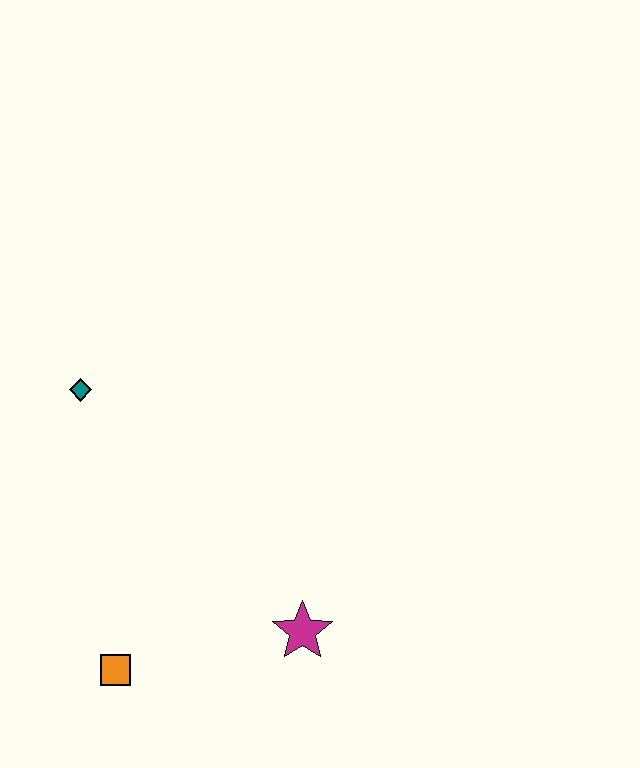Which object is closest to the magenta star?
The orange square is closest to the magenta star.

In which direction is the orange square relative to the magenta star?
The orange square is to the left of the magenta star.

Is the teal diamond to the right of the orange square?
No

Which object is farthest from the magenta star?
The teal diamond is farthest from the magenta star.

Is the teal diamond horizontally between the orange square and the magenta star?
No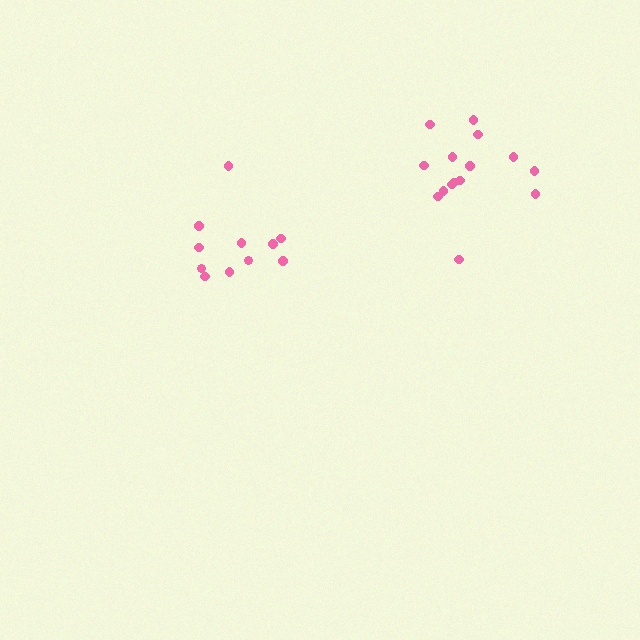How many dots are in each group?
Group 1: 15 dots, Group 2: 11 dots (26 total).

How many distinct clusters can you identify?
There are 2 distinct clusters.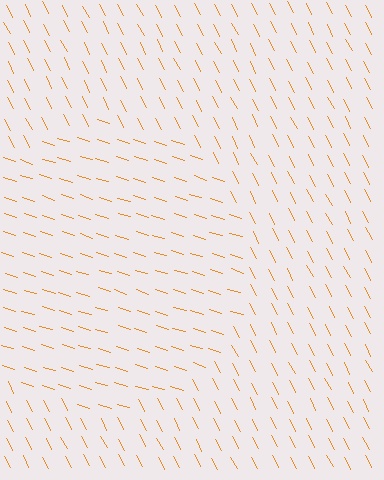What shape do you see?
I see a circle.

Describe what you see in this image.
The image is filled with small orange line segments. A circle region in the image has lines oriented differently from the surrounding lines, creating a visible texture boundary.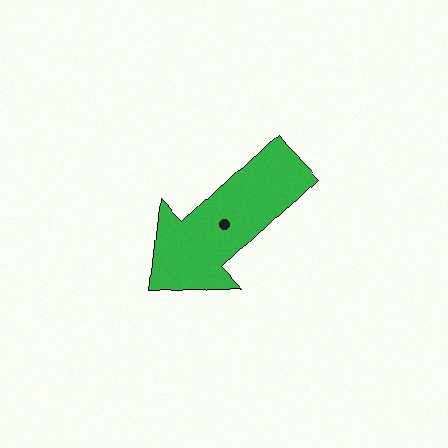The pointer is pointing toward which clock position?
Roughly 8 o'clock.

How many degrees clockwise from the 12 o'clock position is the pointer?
Approximately 227 degrees.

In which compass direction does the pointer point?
Southwest.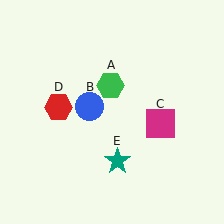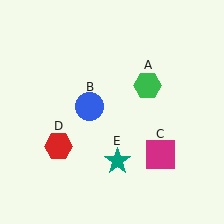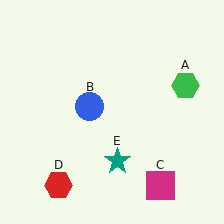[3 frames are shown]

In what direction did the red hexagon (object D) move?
The red hexagon (object D) moved down.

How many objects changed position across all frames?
3 objects changed position: green hexagon (object A), magenta square (object C), red hexagon (object D).